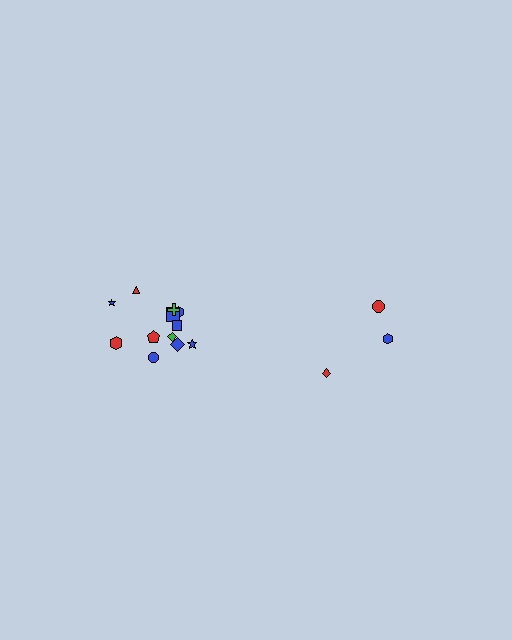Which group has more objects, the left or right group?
The left group.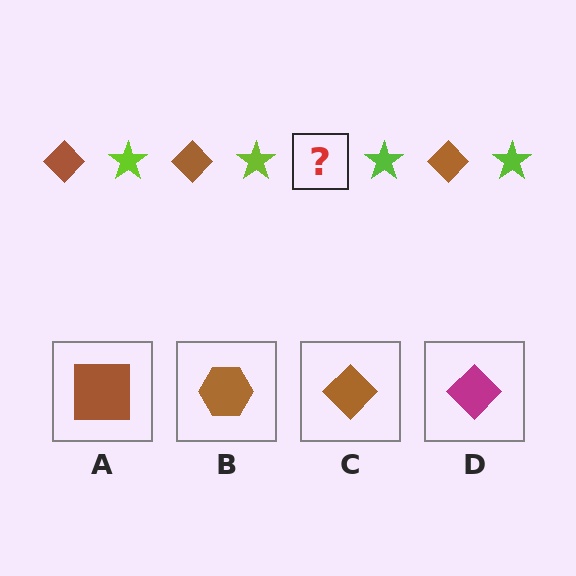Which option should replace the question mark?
Option C.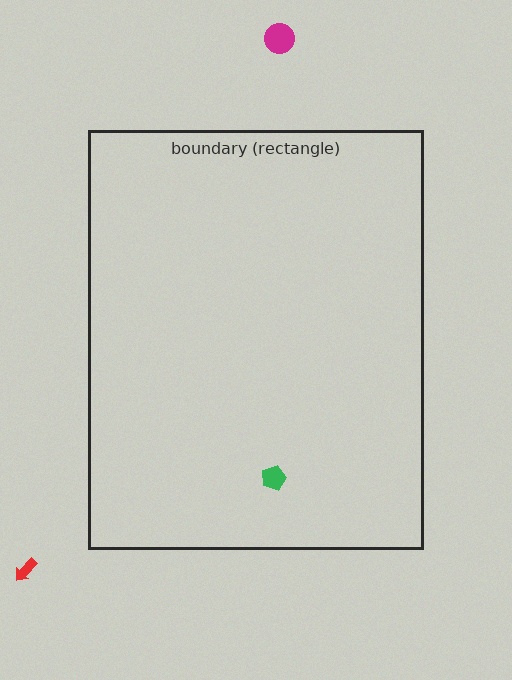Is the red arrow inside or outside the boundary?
Outside.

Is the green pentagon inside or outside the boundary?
Inside.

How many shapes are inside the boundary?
1 inside, 2 outside.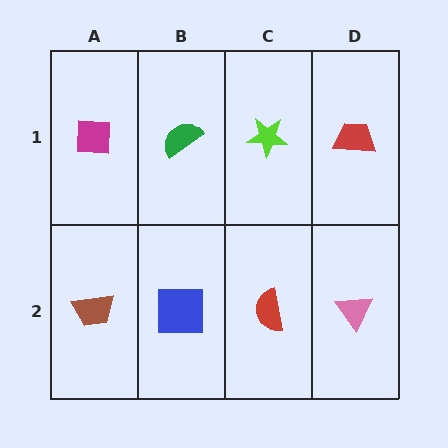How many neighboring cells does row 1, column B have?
3.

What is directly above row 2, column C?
A lime star.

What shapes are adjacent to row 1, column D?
A pink triangle (row 2, column D), a lime star (row 1, column C).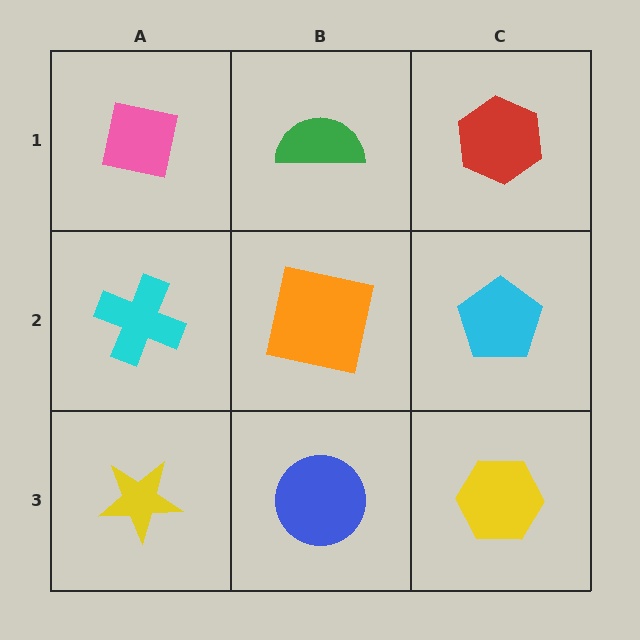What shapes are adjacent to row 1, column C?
A cyan pentagon (row 2, column C), a green semicircle (row 1, column B).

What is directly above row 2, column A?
A pink square.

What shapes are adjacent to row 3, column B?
An orange square (row 2, column B), a yellow star (row 3, column A), a yellow hexagon (row 3, column C).